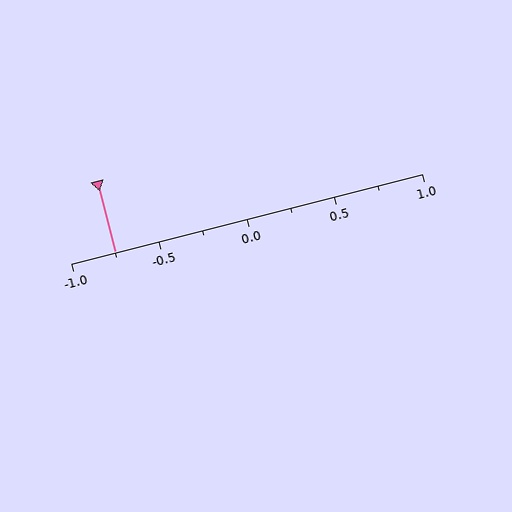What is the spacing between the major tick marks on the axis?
The major ticks are spaced 0.5 apart.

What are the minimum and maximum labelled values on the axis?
The axis runs from -1.0 to 1.0.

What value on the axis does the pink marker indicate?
The marker indicates approximately -0.75.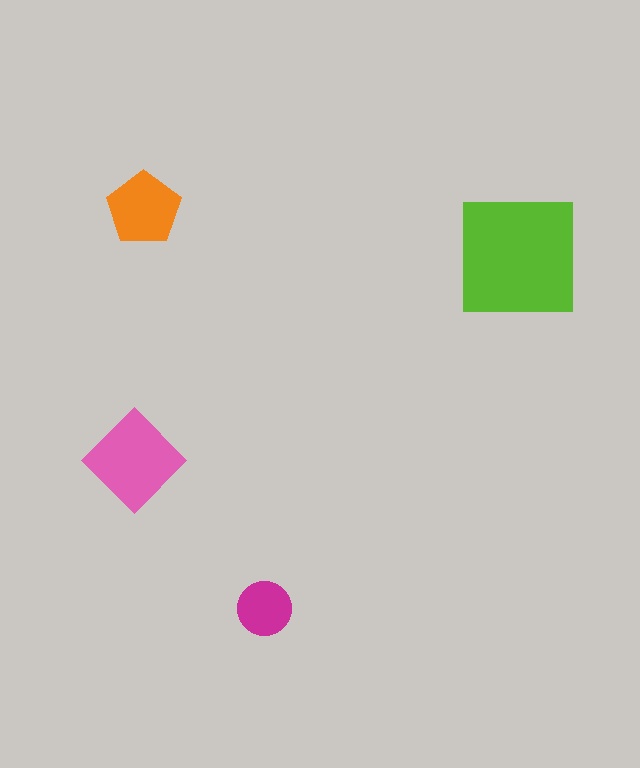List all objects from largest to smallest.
The lime square, the pink diamond, the orange pentagon, the magenta circle.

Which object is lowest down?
The magenta circle is bottommost.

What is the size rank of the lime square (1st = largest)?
1st.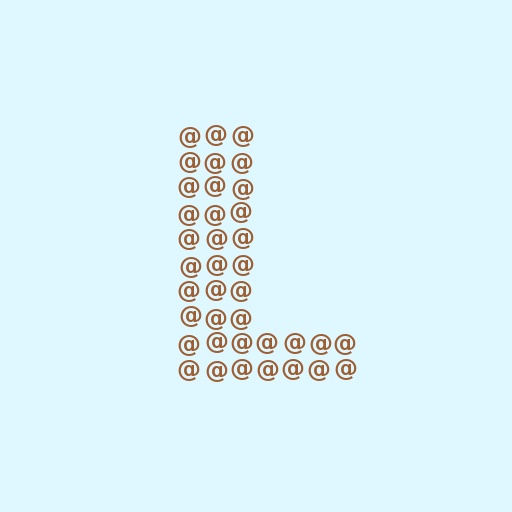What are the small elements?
The small elements are at signs.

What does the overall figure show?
The overall figure shows the letter L.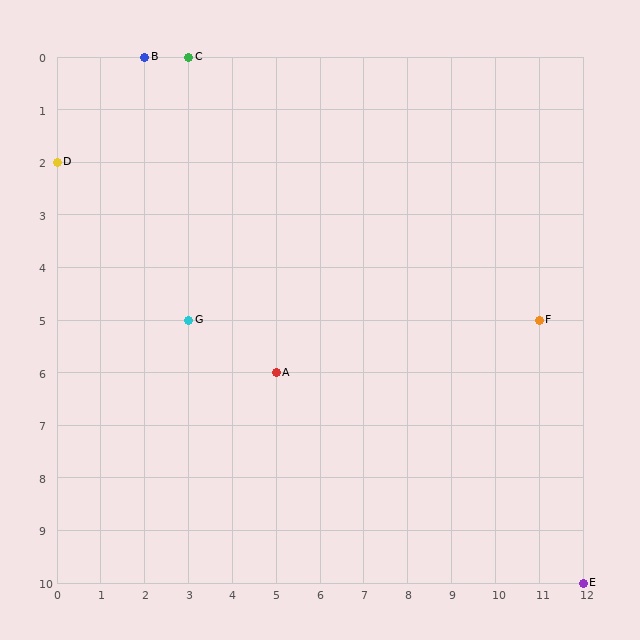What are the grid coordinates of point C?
Point C is at grid coordinates (3, 0).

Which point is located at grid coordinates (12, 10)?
Point E is at (12, 10).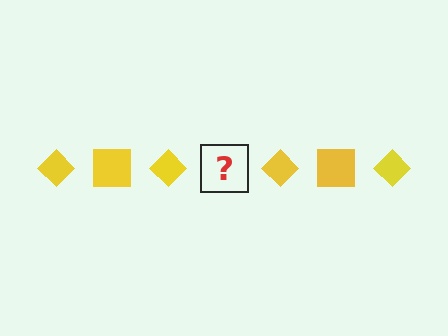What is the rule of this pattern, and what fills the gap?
The rule is that the pattern cycles through diamond, square shapes in yellow. The gap should be filled with a yellow square.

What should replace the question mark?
The question mark should be replaced with a yellow square.